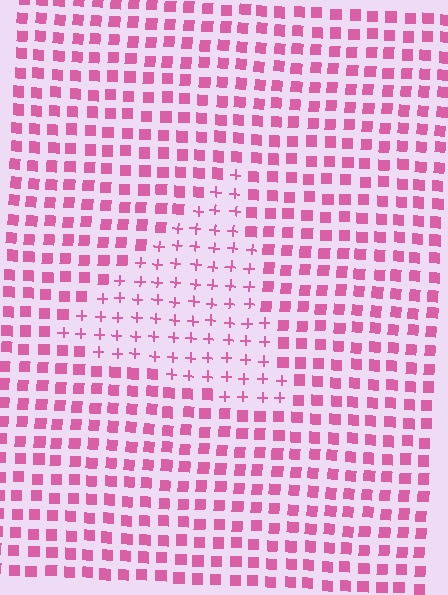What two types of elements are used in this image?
The image uses plus signs inside the triangle region and squares outside it.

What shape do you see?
I see a triangle.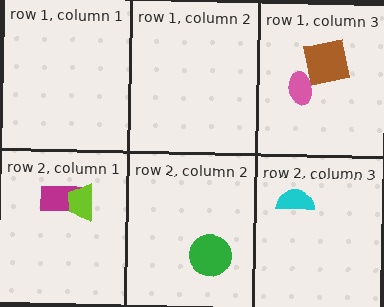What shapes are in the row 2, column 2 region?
The green circle.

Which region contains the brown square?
The row 1, column 3 region.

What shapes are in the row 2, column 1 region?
The magenta rectangle, the lime trapezoid.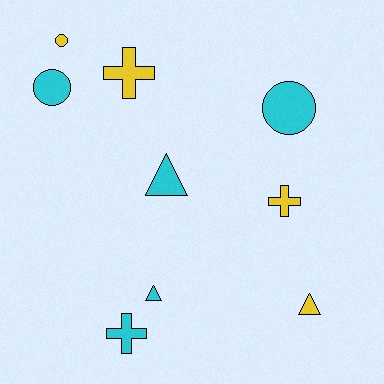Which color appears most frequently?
Cyan, with 5 objects.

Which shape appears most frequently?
Triangle, with 3 objects.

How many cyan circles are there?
There are 2 cyan circles.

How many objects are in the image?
There are 9 objects.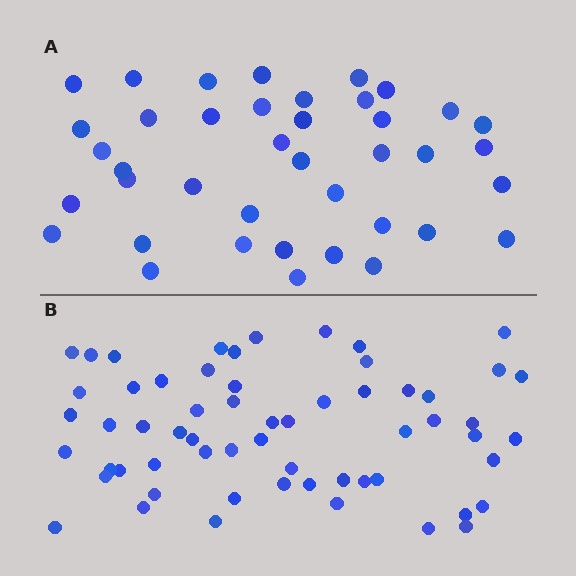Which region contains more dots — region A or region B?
Region B (the bottom region) has more dots.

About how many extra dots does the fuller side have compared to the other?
Region B has approximately 20 more dots than region A.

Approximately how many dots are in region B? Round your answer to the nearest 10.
About 60 dots.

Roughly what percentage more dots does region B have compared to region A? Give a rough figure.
About 50% more.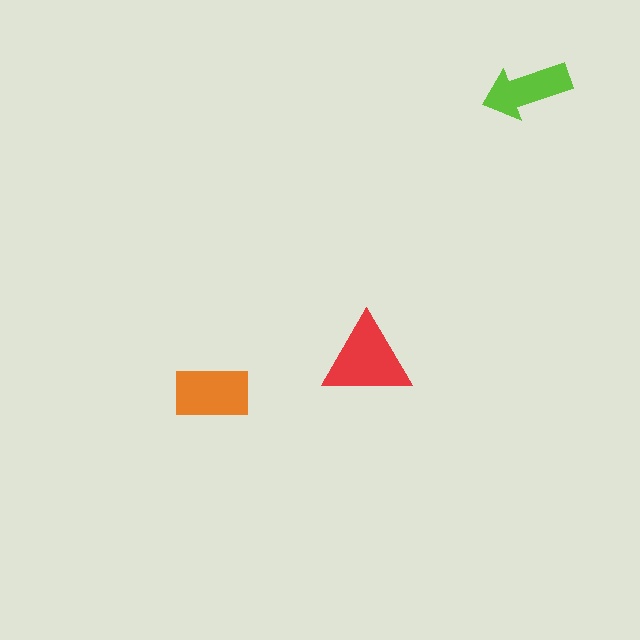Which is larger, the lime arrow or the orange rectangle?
The orange rectangle.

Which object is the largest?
The red triangle.